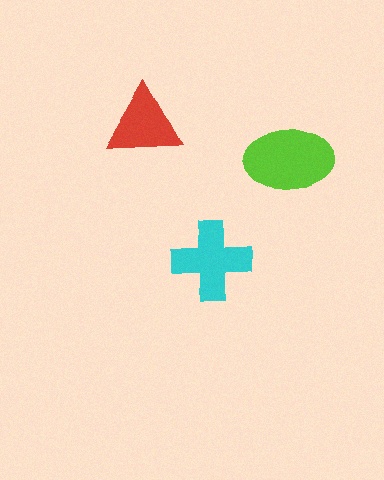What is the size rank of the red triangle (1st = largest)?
3rd.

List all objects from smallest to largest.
The red triangle, the cyan cross, the lime ellipse.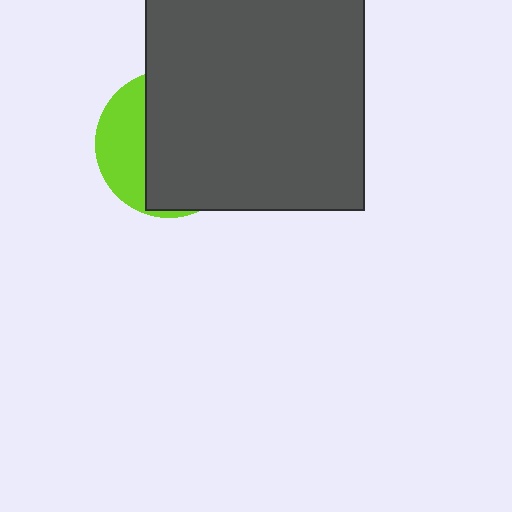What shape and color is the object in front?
The object in front is a dark gray square.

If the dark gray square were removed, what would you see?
You would see the complete lime circle.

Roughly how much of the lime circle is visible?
A small part of it is visible (roughly 31%).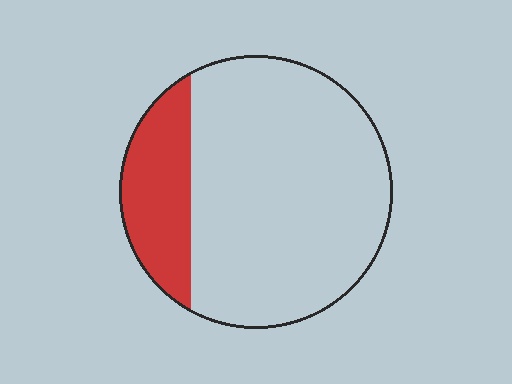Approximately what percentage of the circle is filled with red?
Approximately 20%.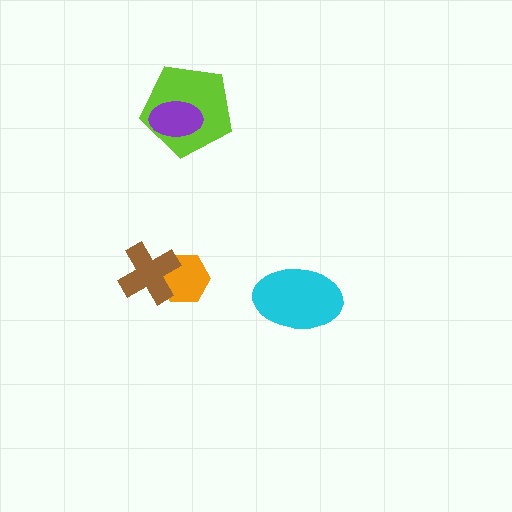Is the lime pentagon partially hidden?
Yes, it is partially covered by another shape.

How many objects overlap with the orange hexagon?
1 object overlaps with the orange hexagon.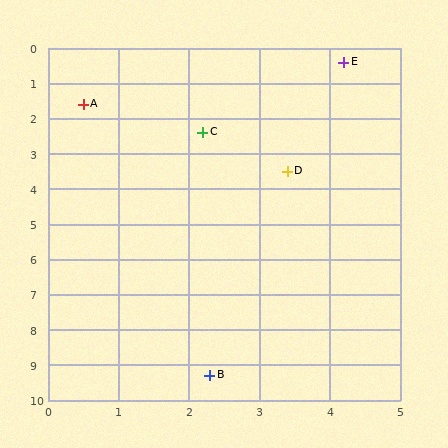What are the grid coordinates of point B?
Point B is at approximately (2.3, 9.3).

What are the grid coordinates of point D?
Point D is at approximately (3.4, 3.5).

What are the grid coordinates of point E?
Point E is at approximately (4.2, 0.4).